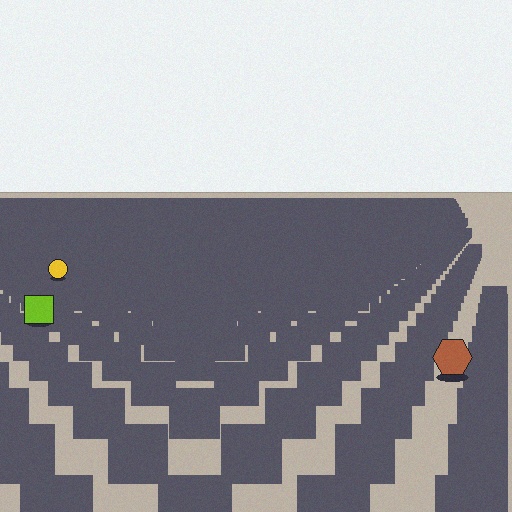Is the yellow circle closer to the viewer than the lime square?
No. The lime square is closer — you can tell from the texture gradient: the ground texture is coarser near it.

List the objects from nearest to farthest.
From nearest to farthest: the brown hexagon, the lime square, the yellow circle.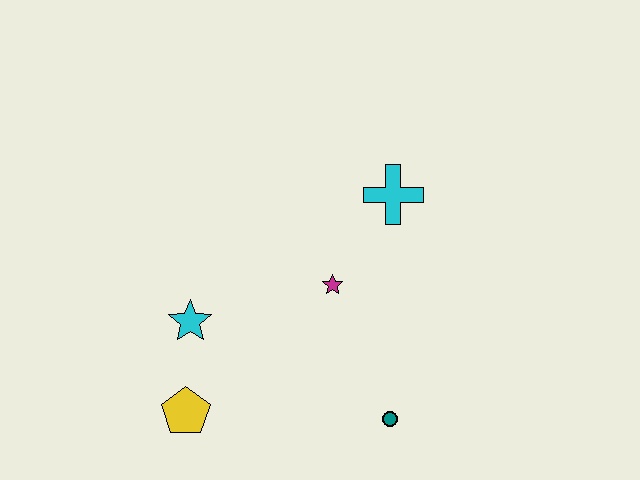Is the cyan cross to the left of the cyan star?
No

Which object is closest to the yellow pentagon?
The cyan star is closest to the yellow pentagon.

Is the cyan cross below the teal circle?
No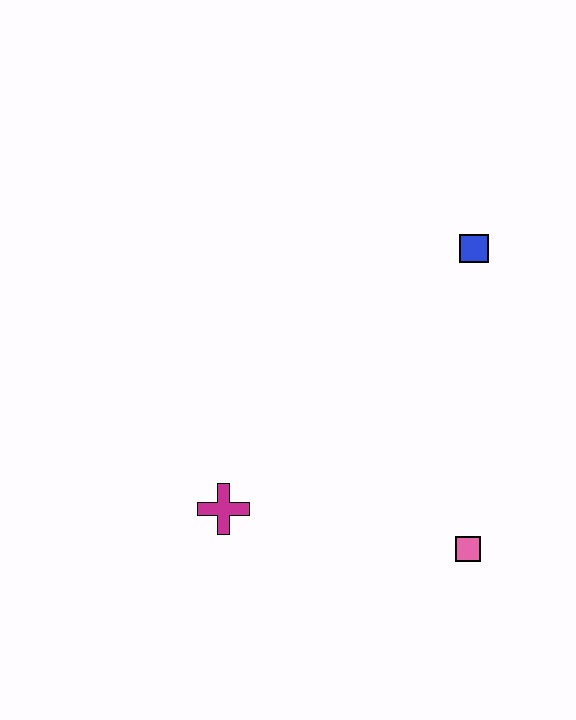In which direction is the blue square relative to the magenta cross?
The blue square is above the magenta cross.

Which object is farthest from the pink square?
The blue square is farthest from the pink square.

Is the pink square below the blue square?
Yes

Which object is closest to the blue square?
The pink square is closest to the blue square.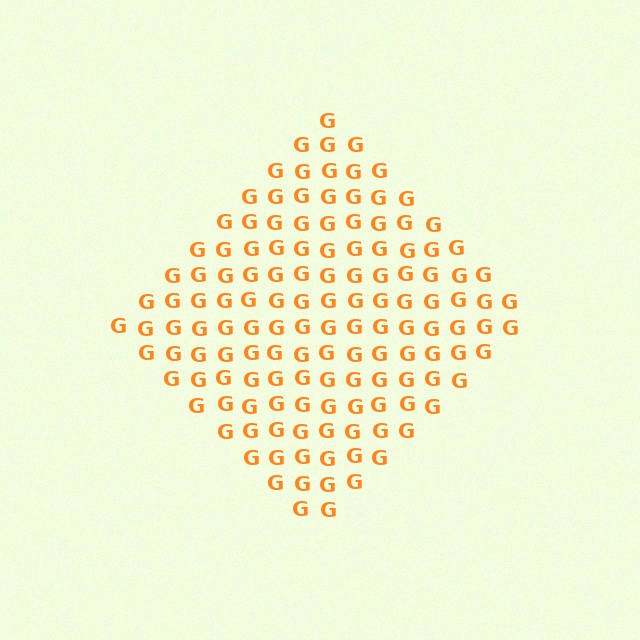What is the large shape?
The large shape is a diamond.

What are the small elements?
The small elements are letter G's.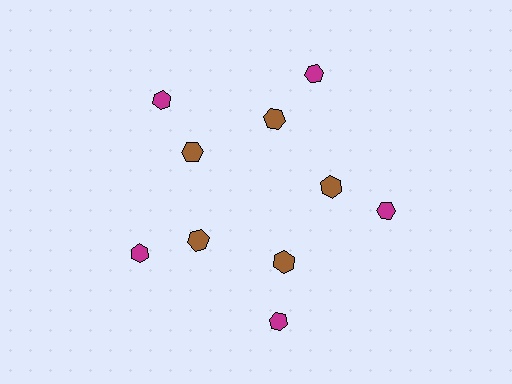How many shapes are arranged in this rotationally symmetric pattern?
There are 10 shapes, arranged in 5 groups of 2.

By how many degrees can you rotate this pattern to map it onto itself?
The pattern maps onto itself every 72 degrees of rotation.